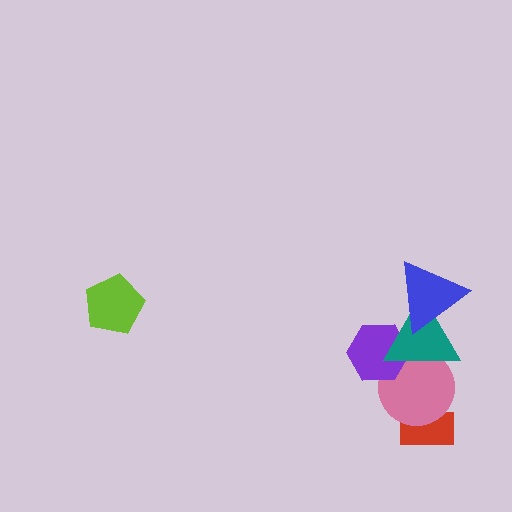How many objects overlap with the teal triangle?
3 objects overlap with the teal triangle.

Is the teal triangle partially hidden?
Yes, it is partially covered by another shape.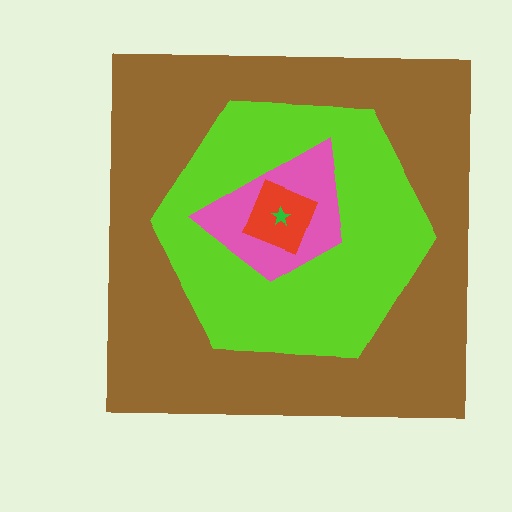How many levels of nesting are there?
5.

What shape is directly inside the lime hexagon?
The pink trapezoid.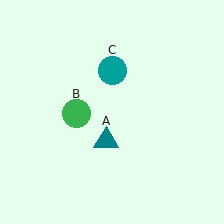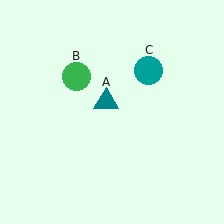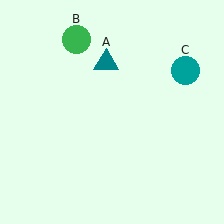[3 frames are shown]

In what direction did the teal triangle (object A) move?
The teal triangle (object A) moved up.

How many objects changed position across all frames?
3 objects changed position: teal triangle (object A), green circle (object B), teal circle (object C).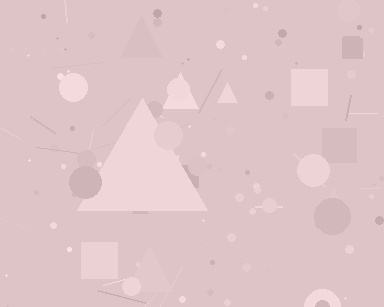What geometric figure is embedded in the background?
A triangle is embedded in the background.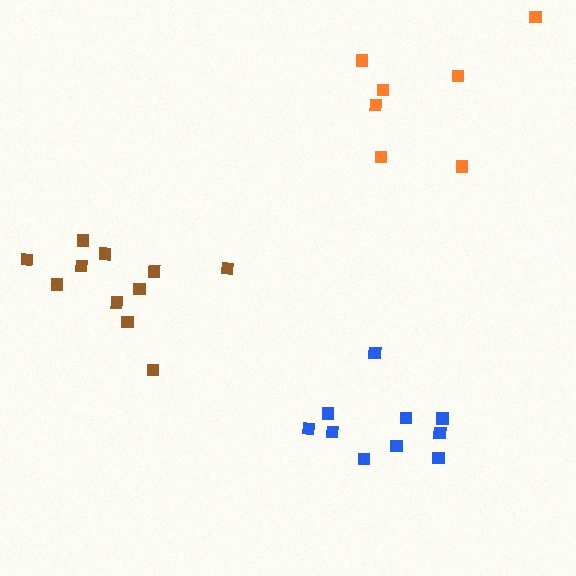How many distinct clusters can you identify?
There are 3 distinct clusters.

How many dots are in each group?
Group 1: 10 dots, Group 2: 11 dots, Group 3: 7 dots (28 total).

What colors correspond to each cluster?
The clusters are colored: blue, brown, orange.